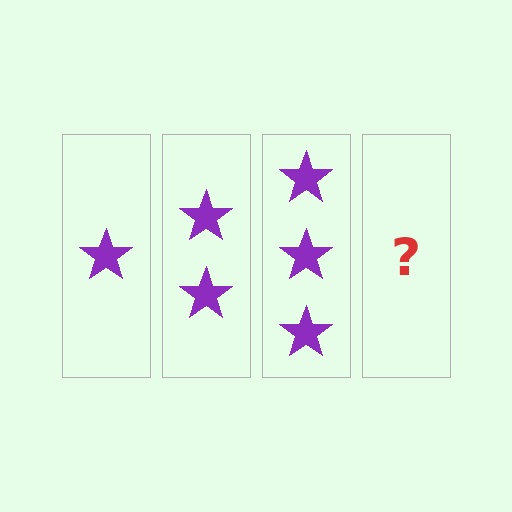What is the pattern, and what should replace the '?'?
The pattern is that each step adds one more star. The '?' should be 4 stars.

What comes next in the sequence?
The next element should be 4 stars.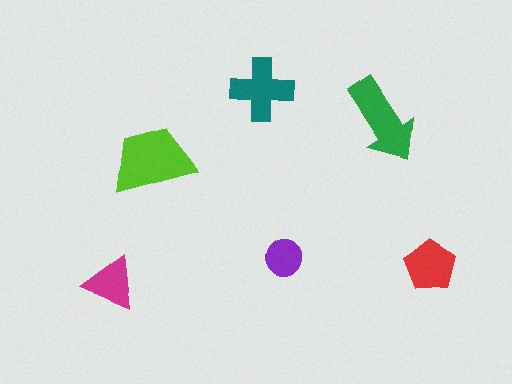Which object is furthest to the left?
The magenta triangle is leftmost.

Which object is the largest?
The lime trapezoid.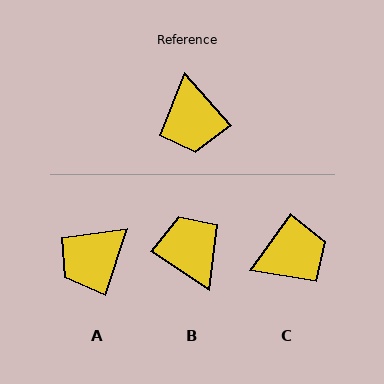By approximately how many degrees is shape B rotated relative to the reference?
Approximately 166 degrees clockwise.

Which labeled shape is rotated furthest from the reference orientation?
B, about 166 degrees away.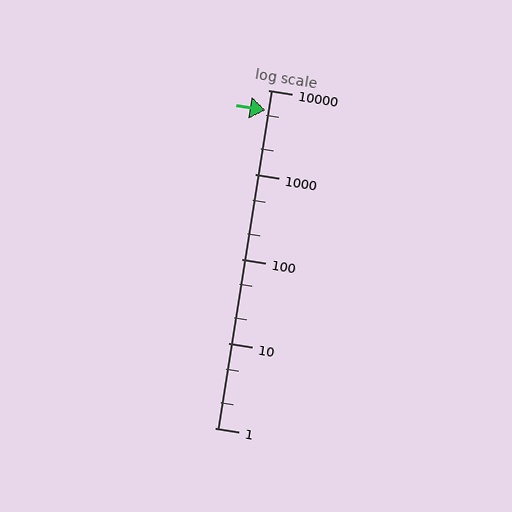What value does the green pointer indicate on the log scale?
The pointer indicates approximately 5800.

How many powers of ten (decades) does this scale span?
The scale spans 4 decades, from 1 to 10000.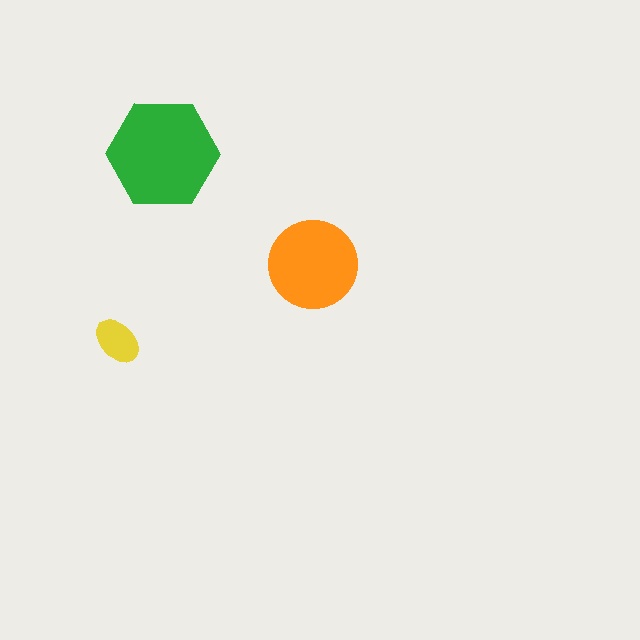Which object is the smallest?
The yellow ellipse.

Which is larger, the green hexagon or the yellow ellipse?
The green hexagon.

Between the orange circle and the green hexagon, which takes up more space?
The green hexagon.